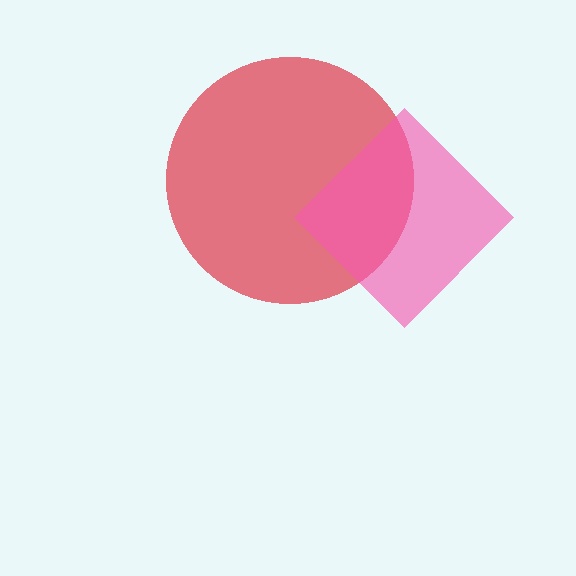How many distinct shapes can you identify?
There are 2 distinct shapes: a red circle, a pink diamond.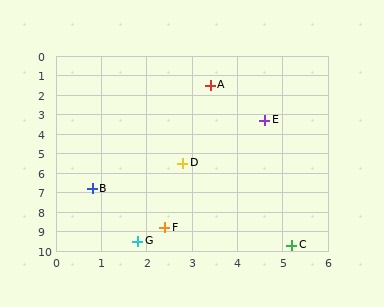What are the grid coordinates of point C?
Point C is at approximately (5.2, 9.7).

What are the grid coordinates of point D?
Point D is at approximately (2.8, 5.5).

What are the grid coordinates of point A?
Point A is at approximately (3.4, 1.5).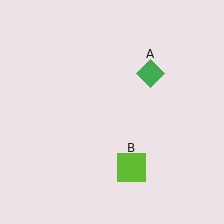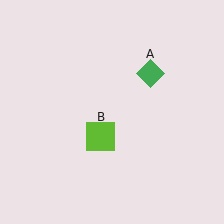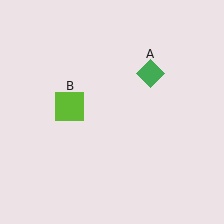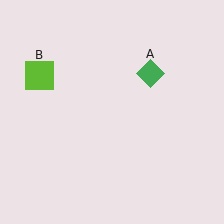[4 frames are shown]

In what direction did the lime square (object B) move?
The lime square (object B) moved up and to the left.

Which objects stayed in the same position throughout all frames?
Green diamond (object A) remained stationary.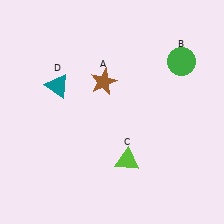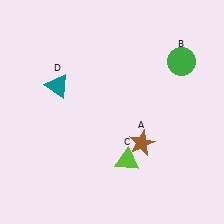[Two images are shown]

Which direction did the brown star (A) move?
The brown star (A) moved down.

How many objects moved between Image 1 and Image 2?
1 object moved between the two images.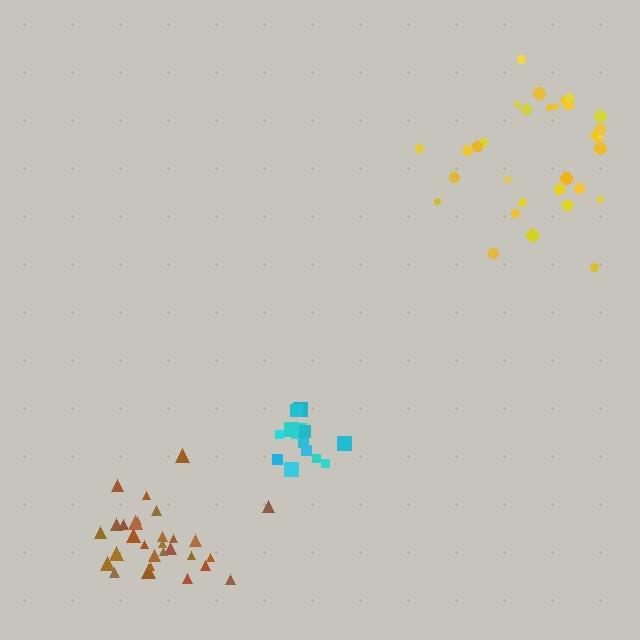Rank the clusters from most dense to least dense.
cyan, brown, yellow.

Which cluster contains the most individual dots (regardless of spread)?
Yellow (31).